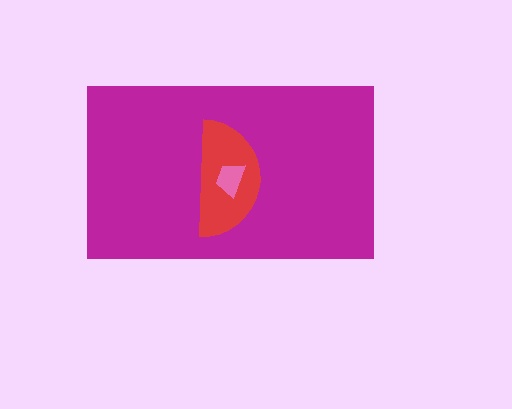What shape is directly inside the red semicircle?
The pink trapezoid.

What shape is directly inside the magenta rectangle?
The red semicircle.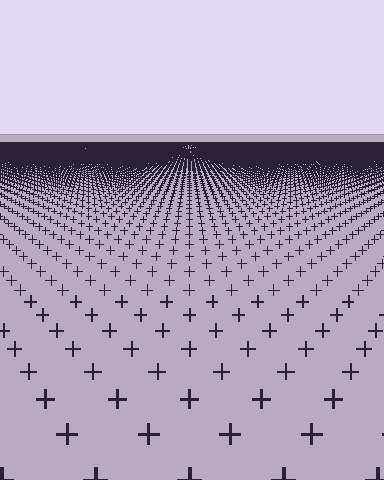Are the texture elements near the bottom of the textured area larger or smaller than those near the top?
Larger. Near the bottom, elements are closer to the viewer and appear at a bigger on-screen size.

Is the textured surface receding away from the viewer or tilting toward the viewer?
The surface is receding away from the viewer. Texture elements get smaller and denser toward the top.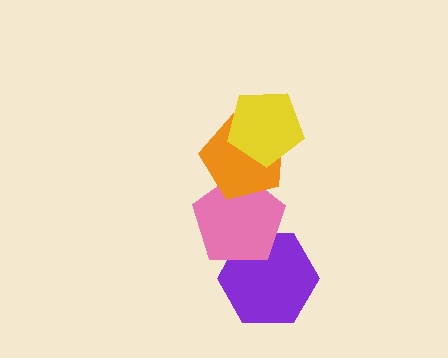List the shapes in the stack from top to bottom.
From top to bottom: the yellow pentagon, the orange pentagon, the pink pentagon, the purple hexagon.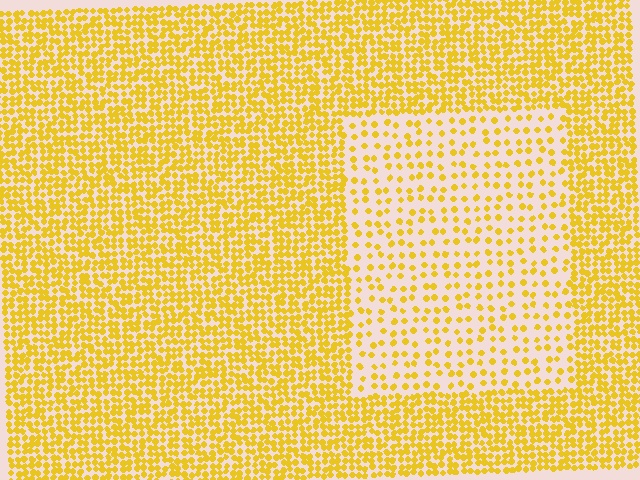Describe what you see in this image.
The image contains small yellow elements arranged at two different densities. A rectangle-shaped region is visible where the elements are less densely packed than the surrounding area.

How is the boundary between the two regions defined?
The boundary is defined by a change in element density (approximately 2.5x ratio). All elements are the same color, size, and shape.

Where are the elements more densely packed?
The elements are more densely packed outside the rectangle boundary.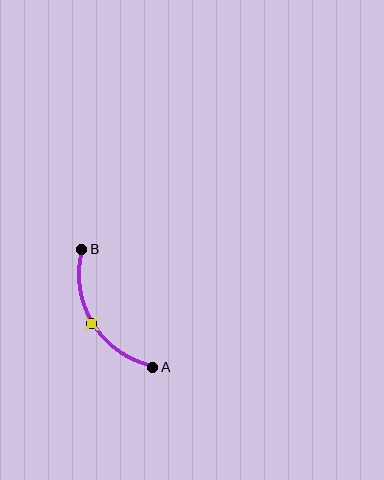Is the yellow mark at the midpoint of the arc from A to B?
Yes. The yellow mark lies on the arc at equal arc-length from both A and B — it is the arc midpoint.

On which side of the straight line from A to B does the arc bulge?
The arc bulges to the left of the straight line connecting A and B.